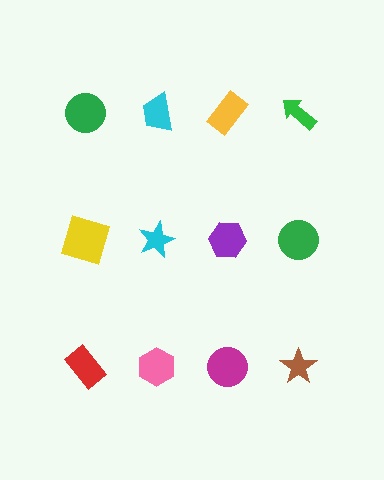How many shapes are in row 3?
4 shapes.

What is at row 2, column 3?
A purple hexagon.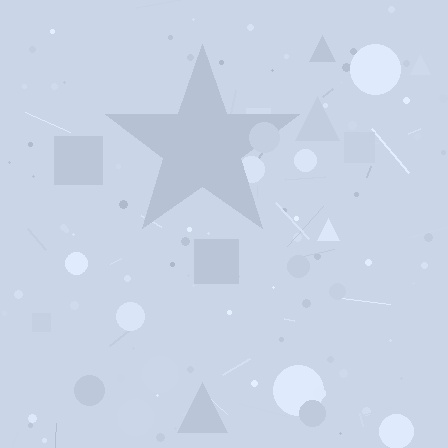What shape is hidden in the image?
A star is hidden in the image.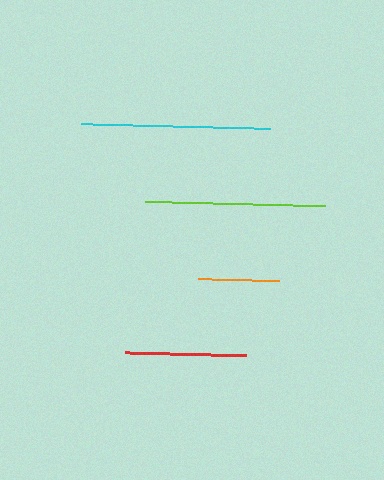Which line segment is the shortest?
The orange line is the shortest at approximately 82 pixels.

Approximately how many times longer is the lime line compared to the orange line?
The lime line is approximately 2.2 times the length of the orange line.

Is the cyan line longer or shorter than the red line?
The cyan line is longer than the red line.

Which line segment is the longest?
The cyan line is the longest at approximately 190 pixels.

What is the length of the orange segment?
The orange segment is approximately 82 pixels long.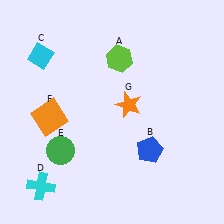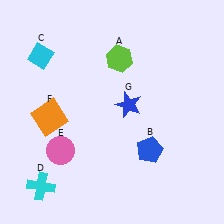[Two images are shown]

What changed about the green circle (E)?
In Image 1, E is green. In Image 2, it changed to pink.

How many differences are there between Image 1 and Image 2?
There are 2 differences between the two images.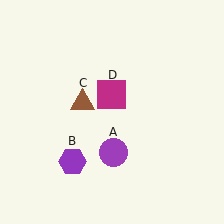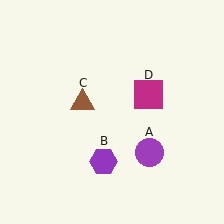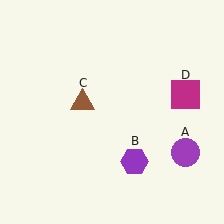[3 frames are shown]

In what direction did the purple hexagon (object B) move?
The purple hexagon (object B) moved right.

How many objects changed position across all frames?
3 objects changed position: purple circle (object A), purple hexagon (object B), magenta square (object D).